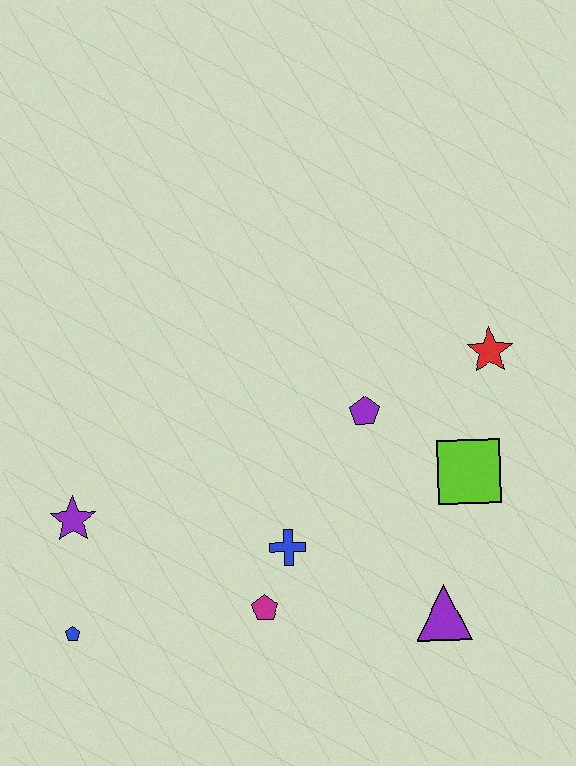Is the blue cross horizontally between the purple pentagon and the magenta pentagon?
Yes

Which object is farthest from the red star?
The blue pentagon is farthest from the red star.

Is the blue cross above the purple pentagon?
No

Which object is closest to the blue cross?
The magenta pentagon is closest to the blue cross.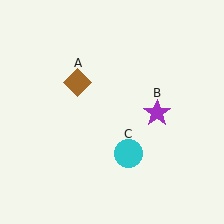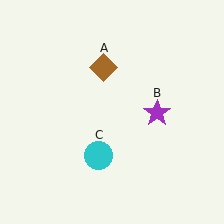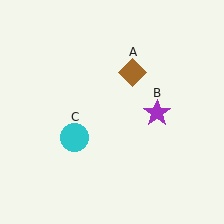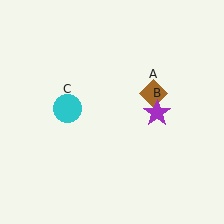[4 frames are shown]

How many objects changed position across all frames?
2 objects changed position: brown diamond (object A), cyan circle (object C).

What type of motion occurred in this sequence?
The brown diamond (object A), cyan circle (object C) rotated clockwise around the center of the scene.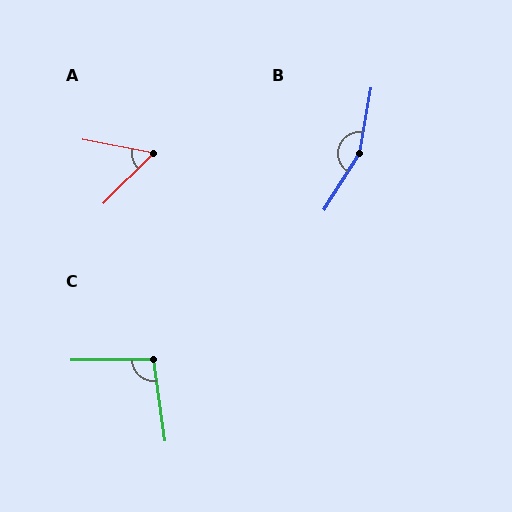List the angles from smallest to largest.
A (56°), C (98°), B (158°).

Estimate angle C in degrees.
Approximately 98 degrees.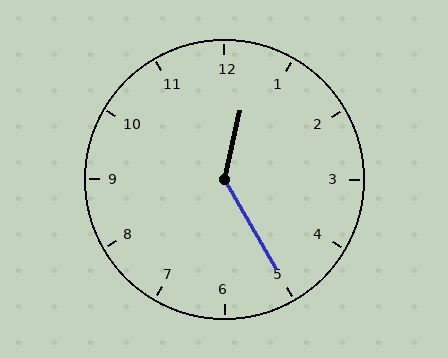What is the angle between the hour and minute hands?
Approximately 138 degrees.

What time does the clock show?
12:25.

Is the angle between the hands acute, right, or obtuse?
It is obtuse.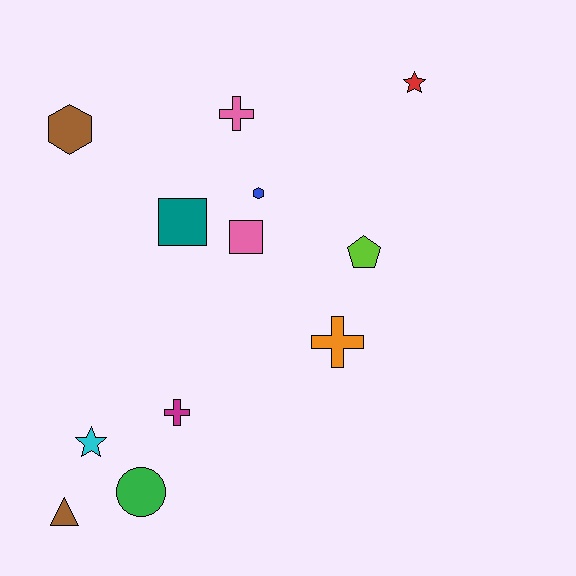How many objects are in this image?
There are 12 objects.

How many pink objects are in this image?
There are 2 pink objects.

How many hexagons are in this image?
There are 2 hexagons.